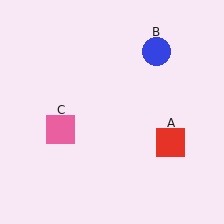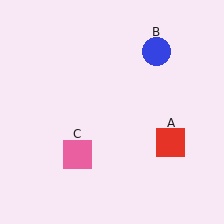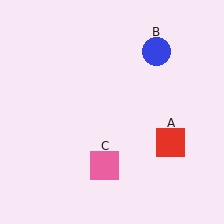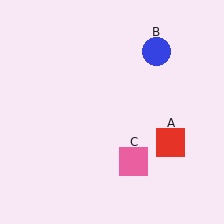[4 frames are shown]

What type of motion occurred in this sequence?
The pink square (object C) rotated counterclockwise around the center of the scene.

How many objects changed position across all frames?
1 object changed position: pink square (object C).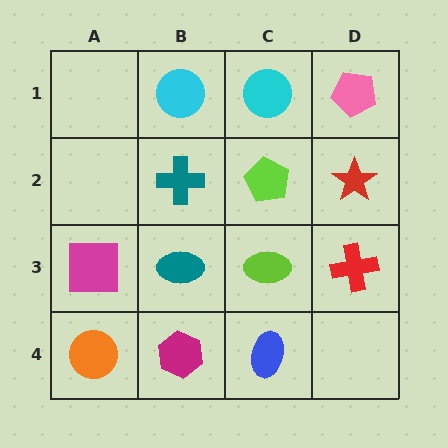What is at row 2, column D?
A red star.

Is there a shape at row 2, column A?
No, that cell is empty.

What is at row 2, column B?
A teal cross.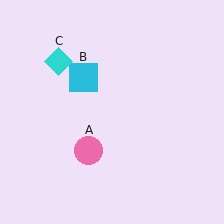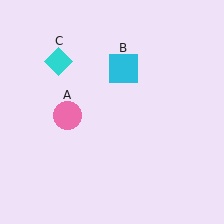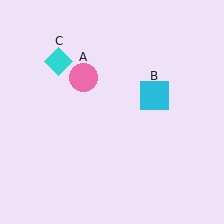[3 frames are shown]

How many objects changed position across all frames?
2 objects changed position: pink circle (object A), cyan square (object B).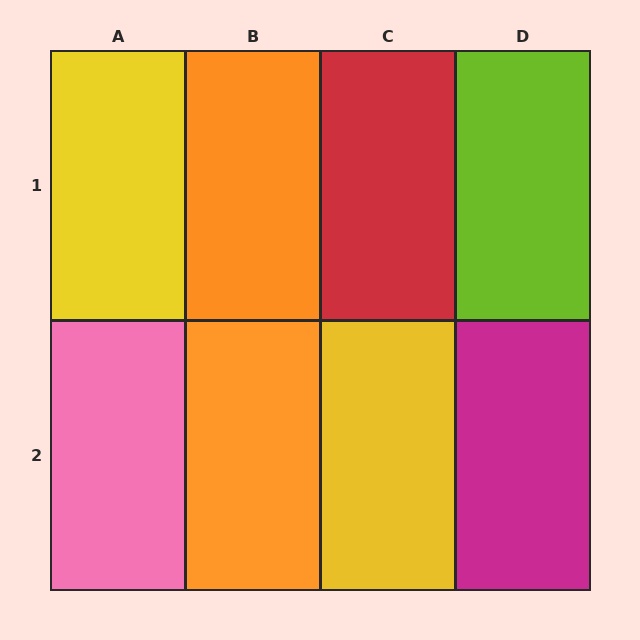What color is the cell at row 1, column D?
Lime.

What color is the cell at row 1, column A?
Yellow.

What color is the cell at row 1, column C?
Red.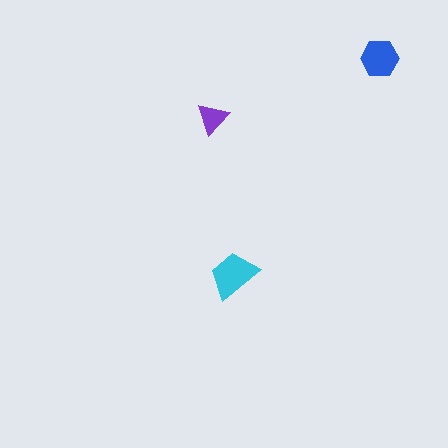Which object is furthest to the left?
The purple triangle is leftmost.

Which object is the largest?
The cyan trapezoid.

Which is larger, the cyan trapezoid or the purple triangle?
The cyan trapezoid.